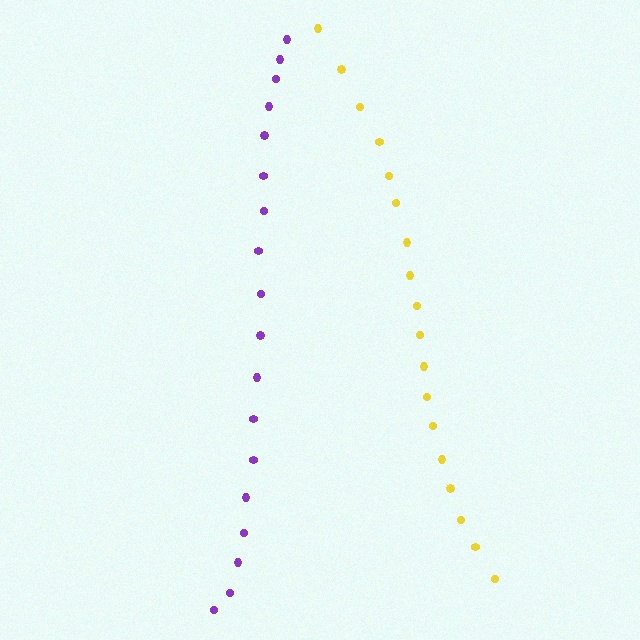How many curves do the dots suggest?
There are 2 distinct paths.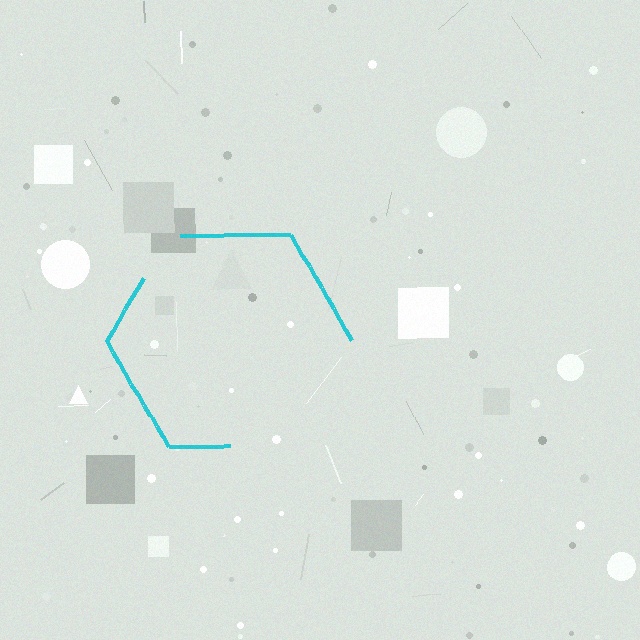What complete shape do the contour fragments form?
The contour fragments form a hexagon.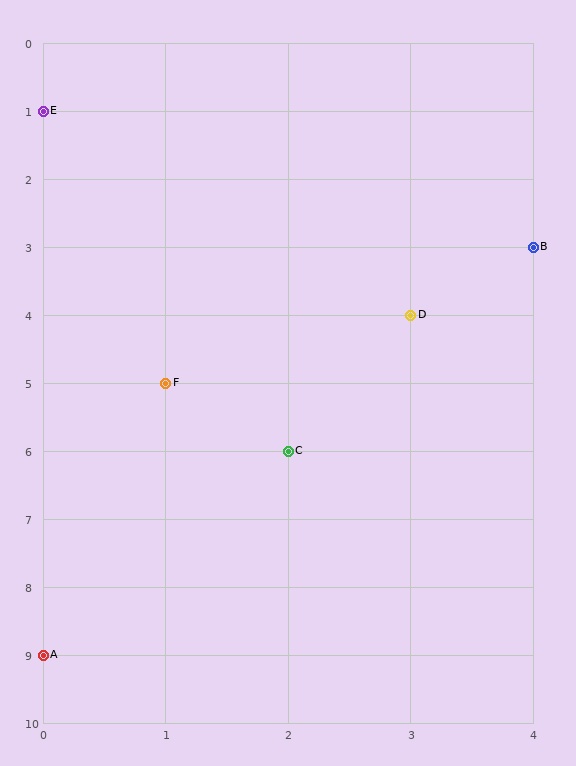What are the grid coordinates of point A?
Point A is at grid coordinates (0, 9).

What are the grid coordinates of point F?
Point F is at grid coordinates (1, 5).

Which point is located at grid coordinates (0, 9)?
Point A is at (0, 9).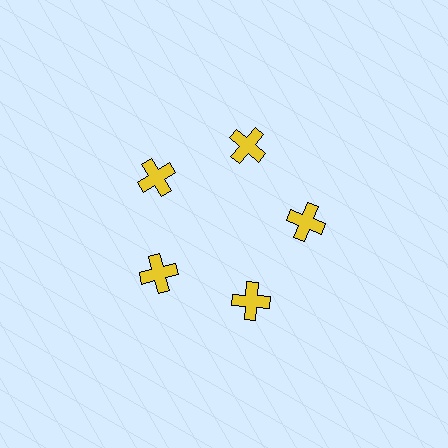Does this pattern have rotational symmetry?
Yes, this pattern has 5-fold rotational symmetry. It looks the same after rotating 72 degrees around the center.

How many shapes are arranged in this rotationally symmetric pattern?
There are 5 shapes, arranged in 5 groups of 1.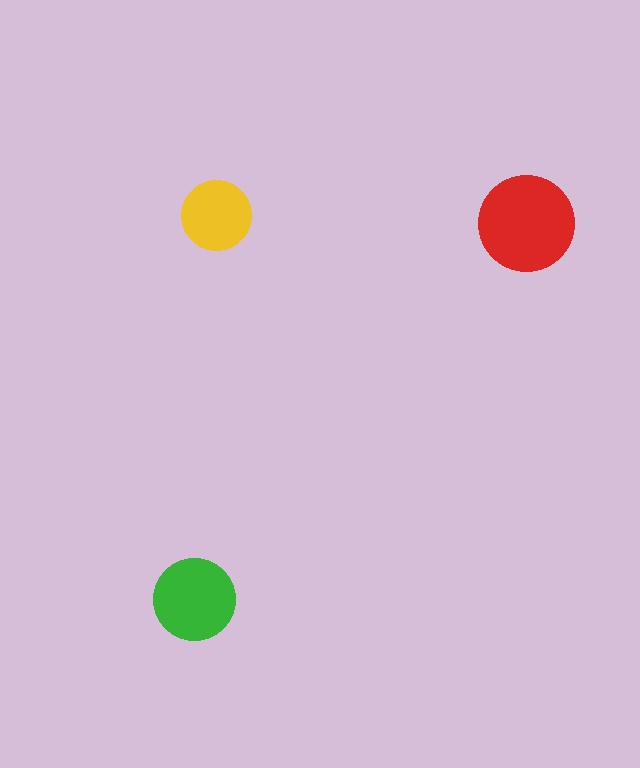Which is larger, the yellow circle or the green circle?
The green one.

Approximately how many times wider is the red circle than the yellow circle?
About 1.5 times wider.